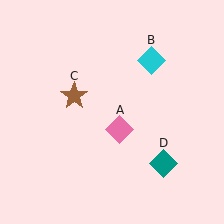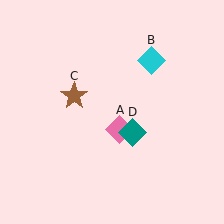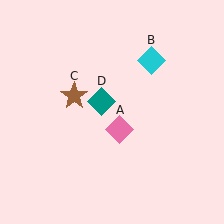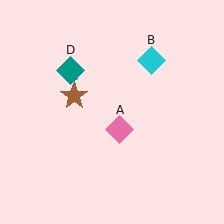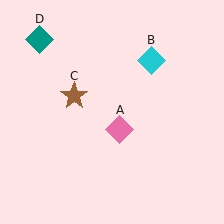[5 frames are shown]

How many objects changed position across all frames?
1 object changed position: teal diamond (object D).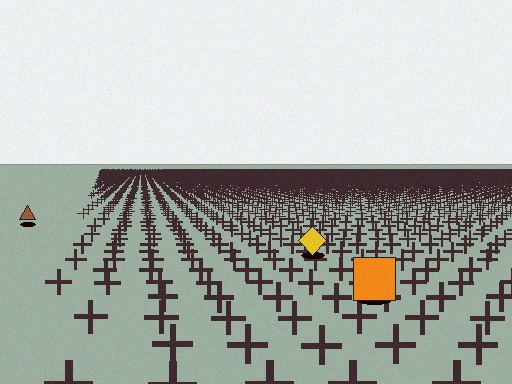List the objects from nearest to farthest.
From nearest to farthest: the orange square, the yellow diamond, the brown triangle.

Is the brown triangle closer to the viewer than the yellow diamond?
No. The yellow diamond is closer — you can tell from the texture gradient: the ground texture is coarser near it.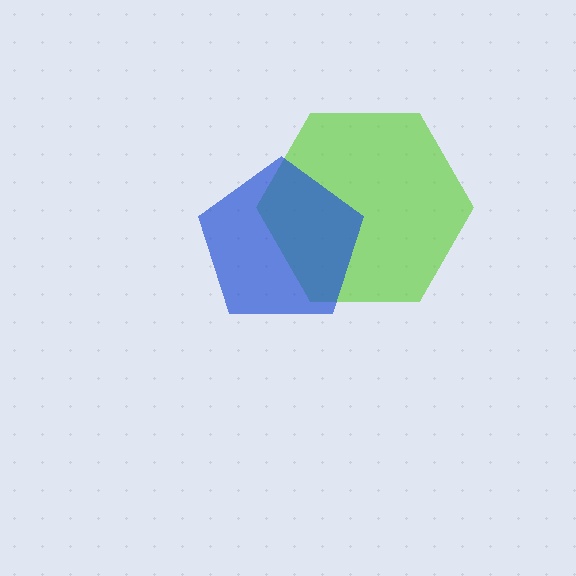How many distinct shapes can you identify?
There are 2 distinct shapes: a lime hexagon, a blue pentagon.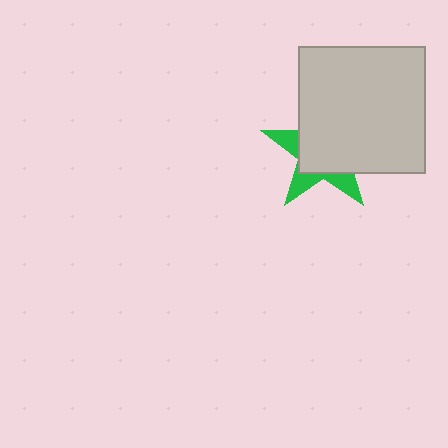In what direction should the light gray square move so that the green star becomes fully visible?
The light gray square should move toward the upper-right. That is the shortest direction to clear the overlap and leave the green star fully visible.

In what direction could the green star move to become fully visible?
The green star could move toward the lower-left. That would shift it out from behind the light gray square entirely.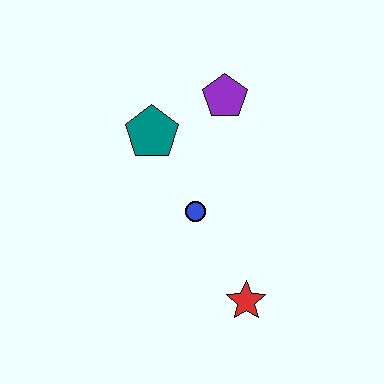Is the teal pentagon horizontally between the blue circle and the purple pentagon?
No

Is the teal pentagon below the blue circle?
No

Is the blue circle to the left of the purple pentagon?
Yes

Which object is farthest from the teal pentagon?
The red star is farthest from the teal pentagon.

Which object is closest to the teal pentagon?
The purple pentagon is closest to the teal pentagon.